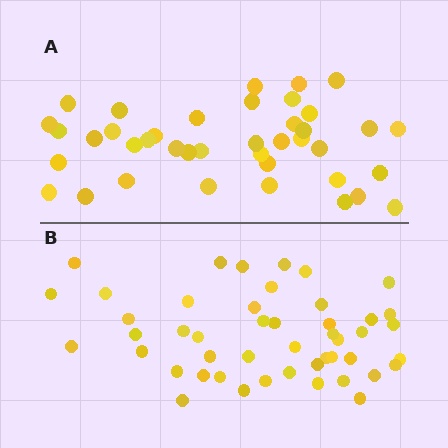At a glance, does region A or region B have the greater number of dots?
Region B (the bottom region) has more dots.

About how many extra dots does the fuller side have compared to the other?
Region B has roughly 8 or so more dots than region A.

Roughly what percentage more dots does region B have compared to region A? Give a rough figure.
About 20% more.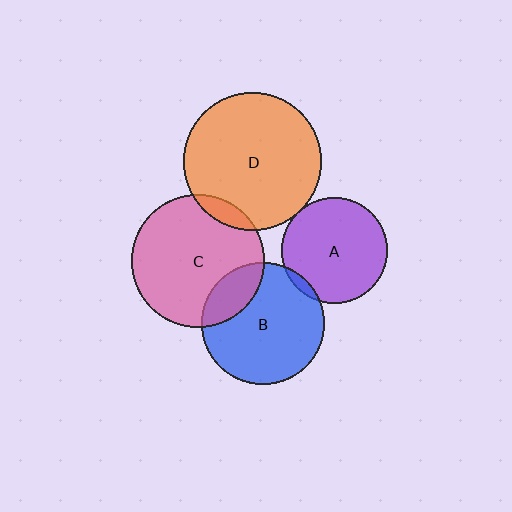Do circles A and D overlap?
Yes.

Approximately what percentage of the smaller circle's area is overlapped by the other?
Approximately 5%.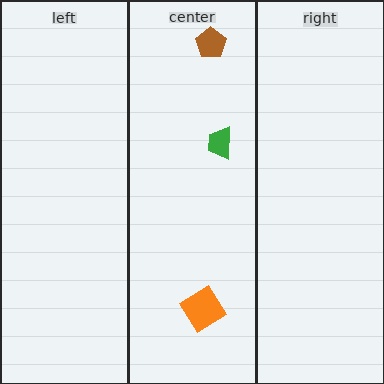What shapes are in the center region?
The green trapezoid, the brown pentagon, the orange diamond.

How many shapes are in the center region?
3.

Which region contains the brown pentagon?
The center region.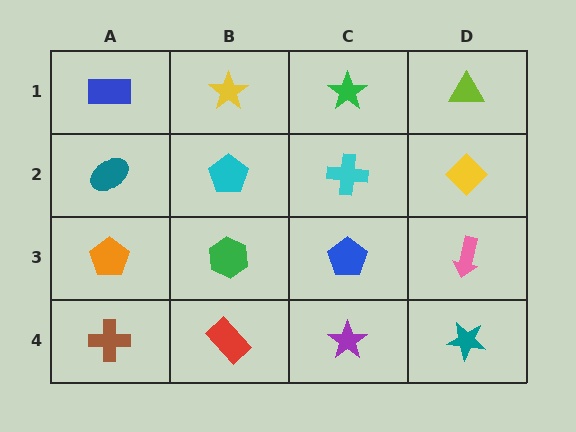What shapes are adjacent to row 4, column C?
A blue pentagon (row 3, column C), a red rectangle (row 4, column B), a teal star (row 4, column D).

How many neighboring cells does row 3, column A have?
3.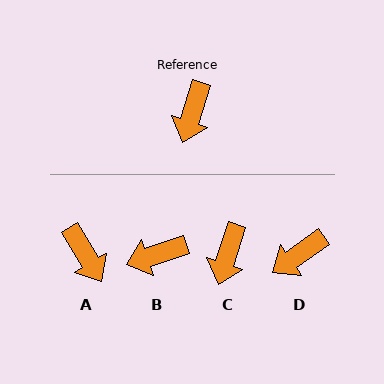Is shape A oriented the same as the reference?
No, it is off by about 48 degrees.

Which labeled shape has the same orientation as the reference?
C.